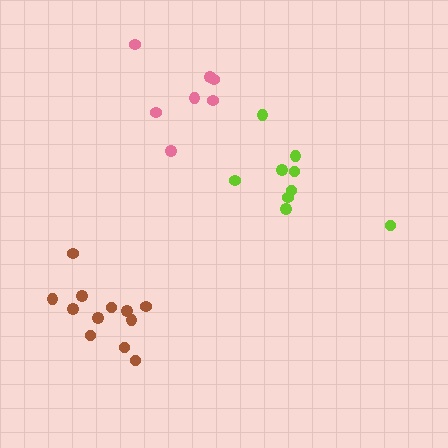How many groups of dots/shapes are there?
There are 3 groups.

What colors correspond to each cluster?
The clusters are colored: lime, brown, pink.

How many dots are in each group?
Group 1: 9 dots, Group 2: 12 dots, Group 3: 7 dots (28 total).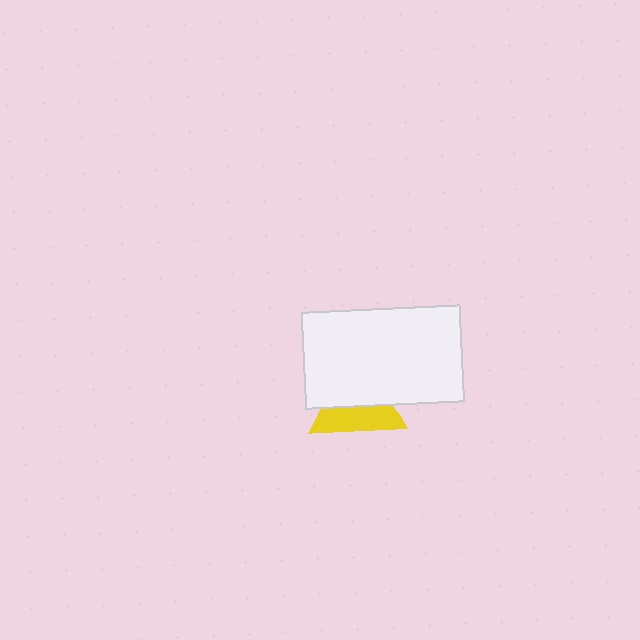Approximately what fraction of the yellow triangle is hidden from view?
Roughly 52% of the yellow triangle is hidden behind the white rectangle.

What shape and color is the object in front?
The object in front is a white rectangle.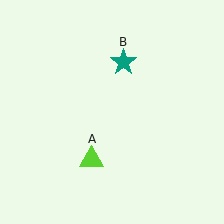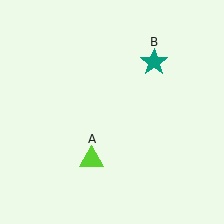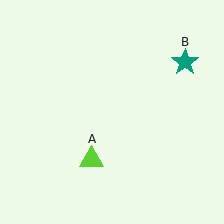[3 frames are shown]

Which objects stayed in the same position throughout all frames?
Lime triangle (object A) remained stationary.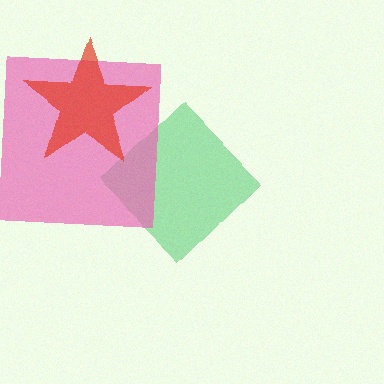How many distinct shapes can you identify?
There are 3 distinct shapes: a green diamond, a pink square, a red star.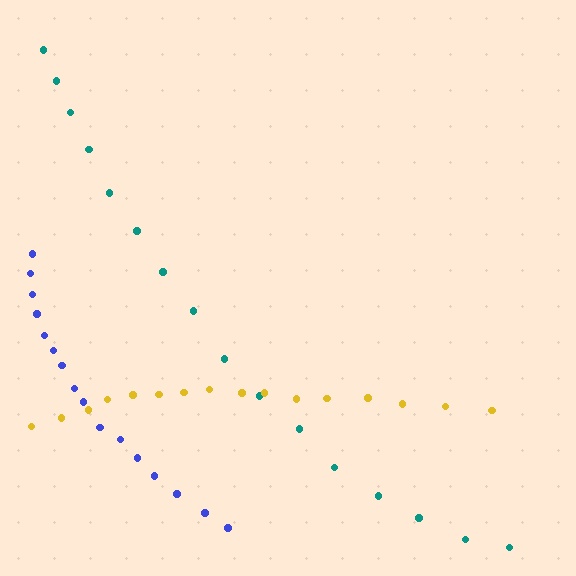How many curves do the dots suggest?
There are 3 distinct paths.